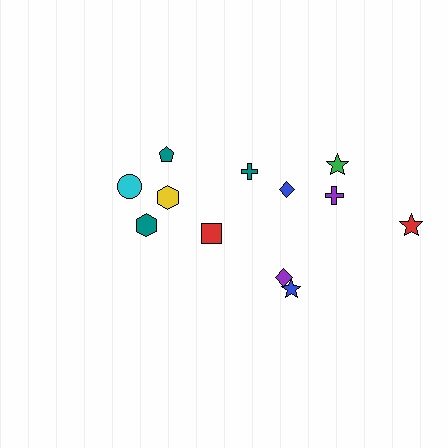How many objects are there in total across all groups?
There are 12 objects.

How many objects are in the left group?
There are 5 objects.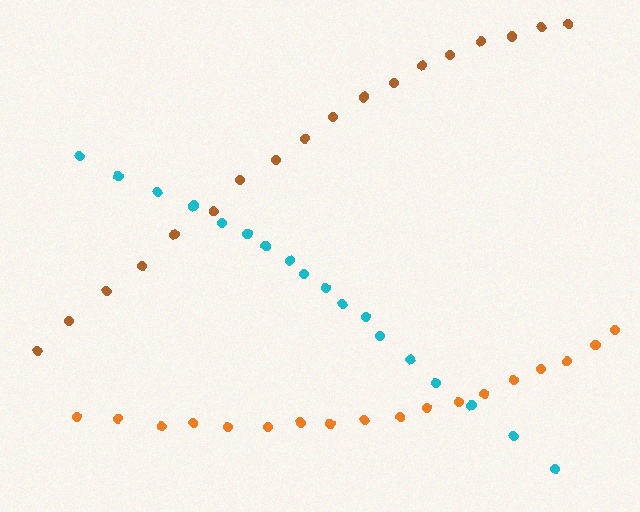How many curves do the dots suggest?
There are 3 distinct paths.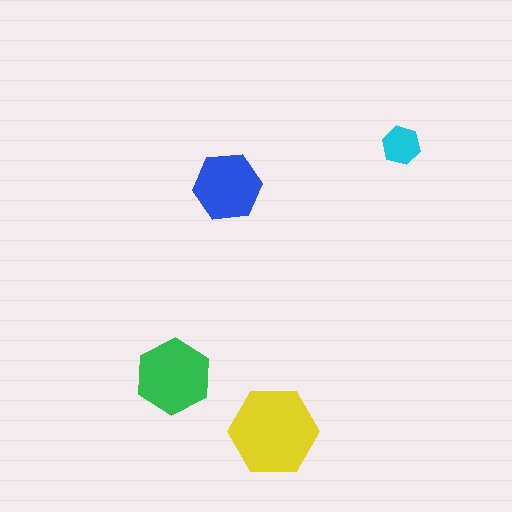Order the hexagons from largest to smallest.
the yellow one, the green one, the blue one, the cyan one.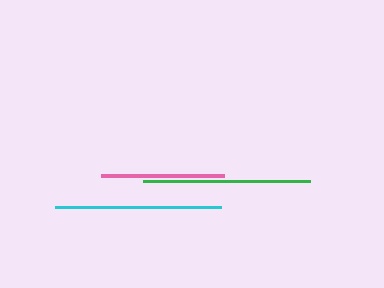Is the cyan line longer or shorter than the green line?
The green line is longer than the cyan line.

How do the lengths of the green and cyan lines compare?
The green and cyan lines are approximately the same length.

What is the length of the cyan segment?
The cyan segment is approximately 166 pixels long.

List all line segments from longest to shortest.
From longest to shortest: green, cyan, pink.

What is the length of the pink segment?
The pink segment is approximately 123 pixels long.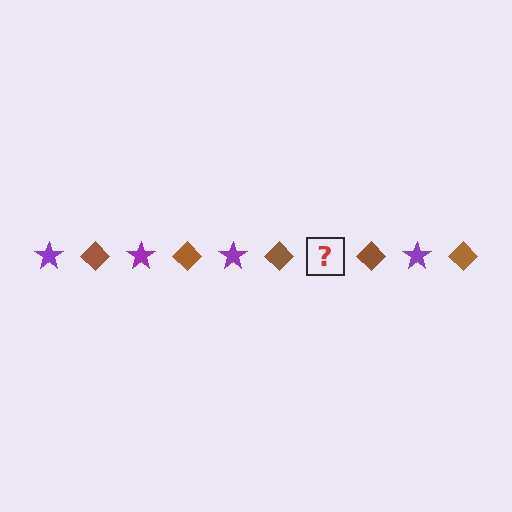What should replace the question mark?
The question mark should be replaced with a purple star.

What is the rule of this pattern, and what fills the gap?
The rule is that the pattern alternates between purple star and brown diamond. The gap should be filled with a purple star.